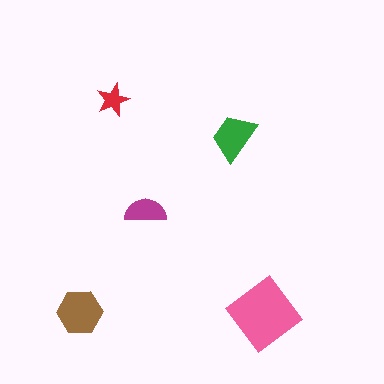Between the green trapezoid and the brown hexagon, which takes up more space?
The brown hexagon.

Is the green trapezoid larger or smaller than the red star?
Larger.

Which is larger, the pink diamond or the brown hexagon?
The pink diamond.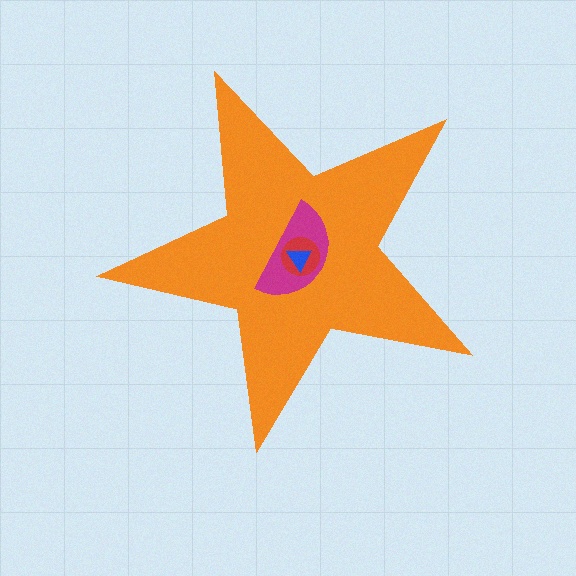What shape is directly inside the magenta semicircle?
The red circle.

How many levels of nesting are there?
4.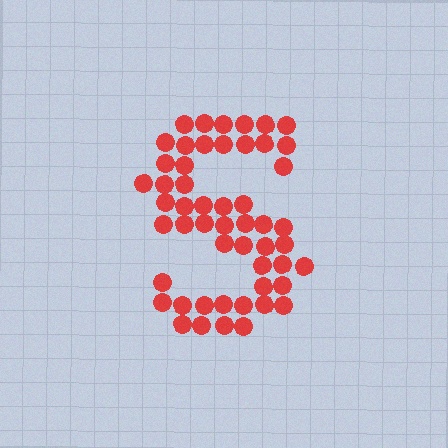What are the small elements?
The small elements are circles.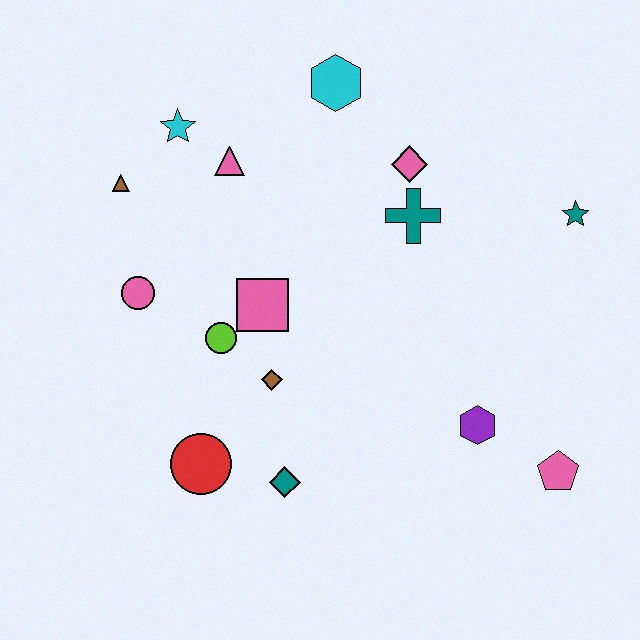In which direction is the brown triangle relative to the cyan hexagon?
The brown triangle is to the left of the cyan hexagon.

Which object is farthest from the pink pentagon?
The brown triangle is farthest from the pink pentagon.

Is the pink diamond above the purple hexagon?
Yes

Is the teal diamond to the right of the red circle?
Yes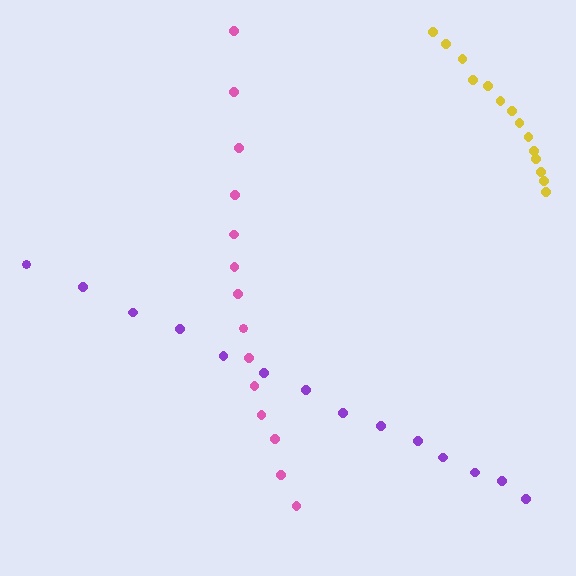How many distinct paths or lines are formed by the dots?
There are 3 distinct paths.